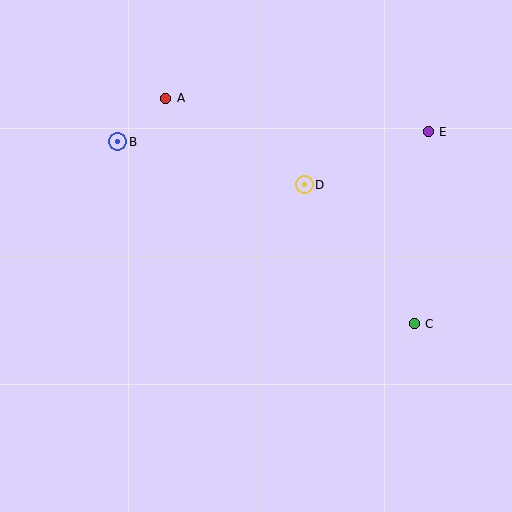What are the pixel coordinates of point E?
Point E is at (428, 132).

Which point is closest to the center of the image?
Point D at (304, 185) is closest to the center.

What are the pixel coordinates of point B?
Point B is at (118, 142).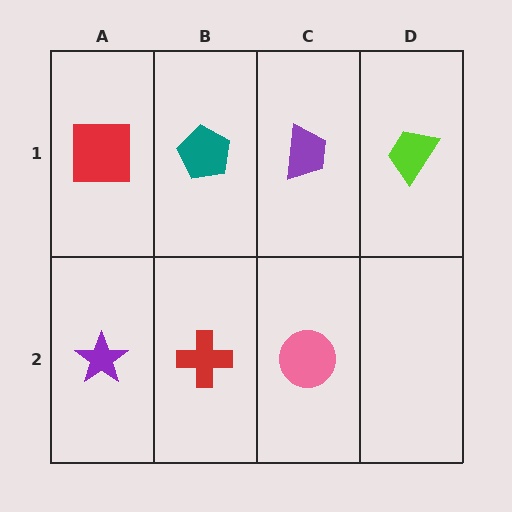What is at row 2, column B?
A red cross.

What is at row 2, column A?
A purple star.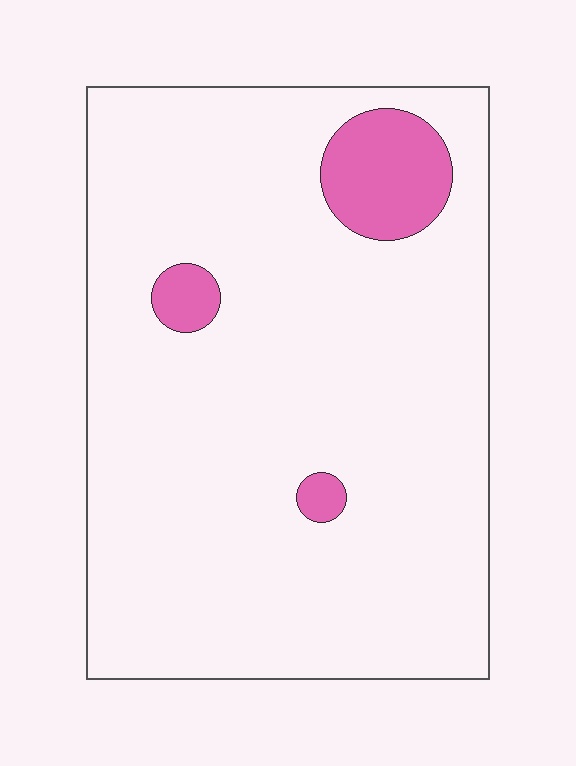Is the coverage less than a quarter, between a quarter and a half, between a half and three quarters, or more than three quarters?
Less than a quarter.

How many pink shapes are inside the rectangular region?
3.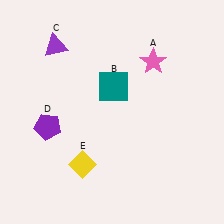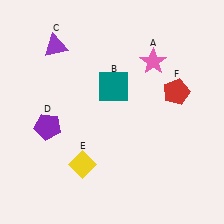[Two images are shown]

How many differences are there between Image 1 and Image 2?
There is 1 difference between the two images.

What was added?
A red pentagon (F) was added in Image 2.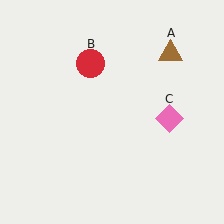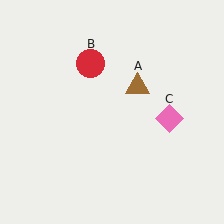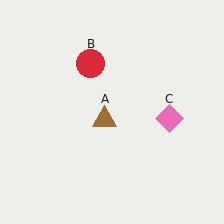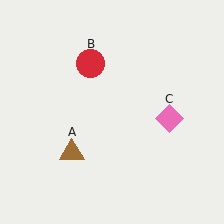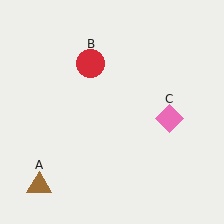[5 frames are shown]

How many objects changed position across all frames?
1 object changed position: brown triangle (object A).